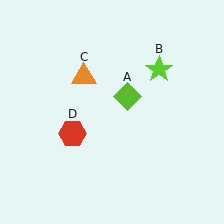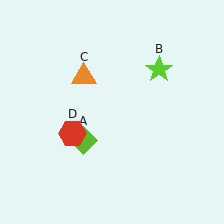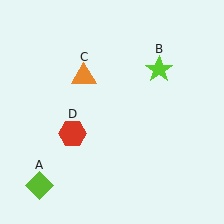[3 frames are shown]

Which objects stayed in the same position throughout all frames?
Lime star (object B) and orange triangle (object C) and red hexagon (object D) remained stationary.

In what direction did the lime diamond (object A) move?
The lime diamond (object A) moved down and to the left.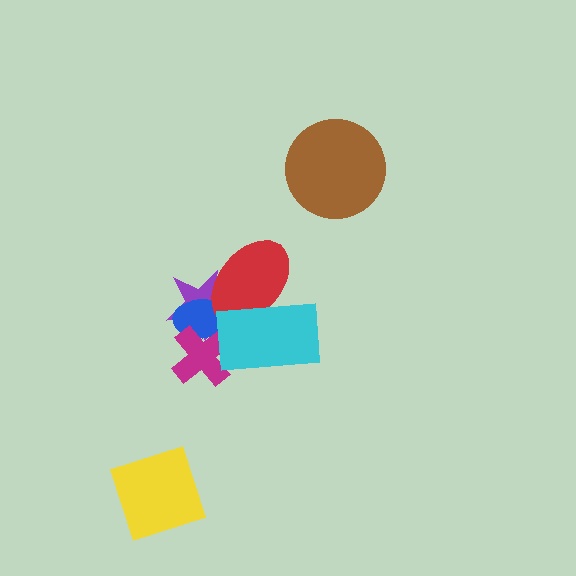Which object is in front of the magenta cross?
The cyan rectangle is in front of the magenta cross.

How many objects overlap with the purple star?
4 objects overlap with the purple star.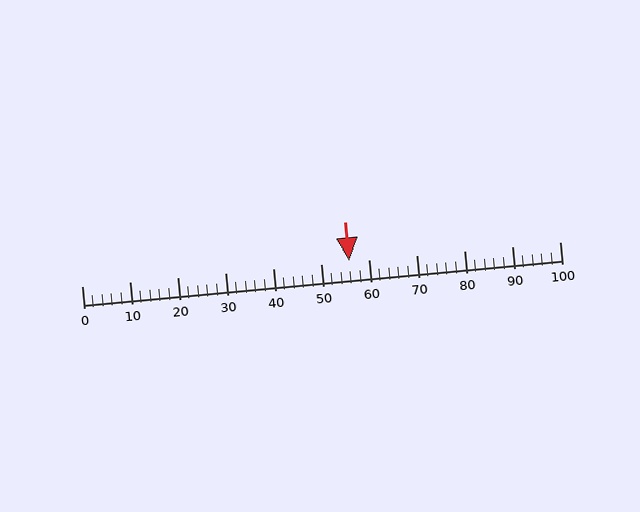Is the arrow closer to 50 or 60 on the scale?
The arrow is closer to 60.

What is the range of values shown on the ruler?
The ruler shows values from 0 to 100.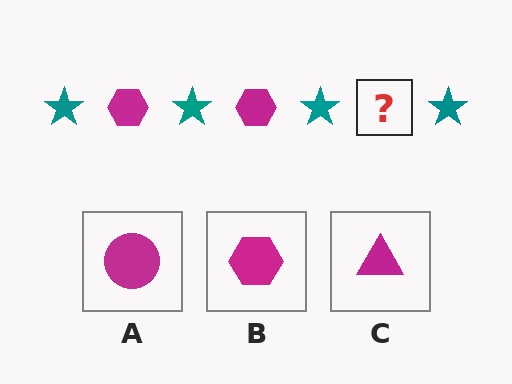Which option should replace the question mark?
Option B.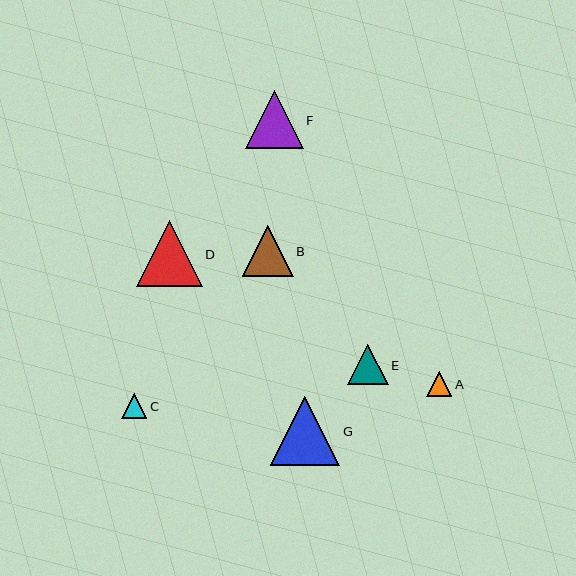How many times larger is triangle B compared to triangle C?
Triangle B is approximately 2.0 times the size of triangle C.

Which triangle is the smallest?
Triangle C is the smallest with a size of approximately 25 pixels.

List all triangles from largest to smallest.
From largest to smallest: G, D, F, B, E, A, C.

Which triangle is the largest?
Triangle G is the largest with a size of approximately 69 pixels.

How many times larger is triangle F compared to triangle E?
Triangle F is approximately 1.4 times the size of triangle E.